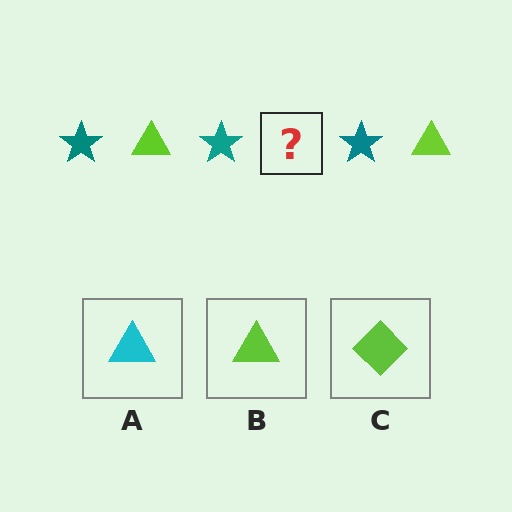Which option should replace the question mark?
Option B.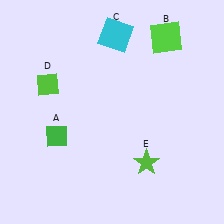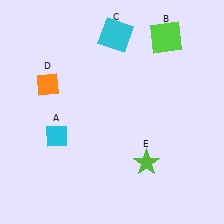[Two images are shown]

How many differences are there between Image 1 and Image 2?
There are 2 differences between the two images.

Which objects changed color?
A changed from green to cyan. D changed from lime to orange.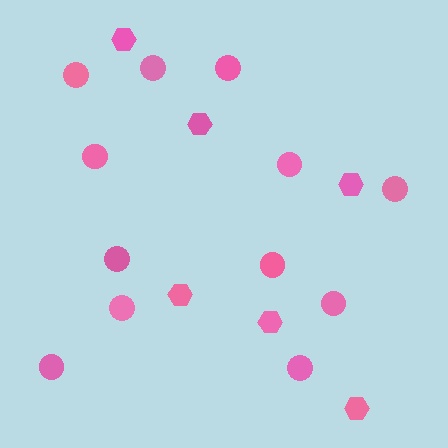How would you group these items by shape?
There are 2 groups: one group of circles (12) and one group of hexagons (6).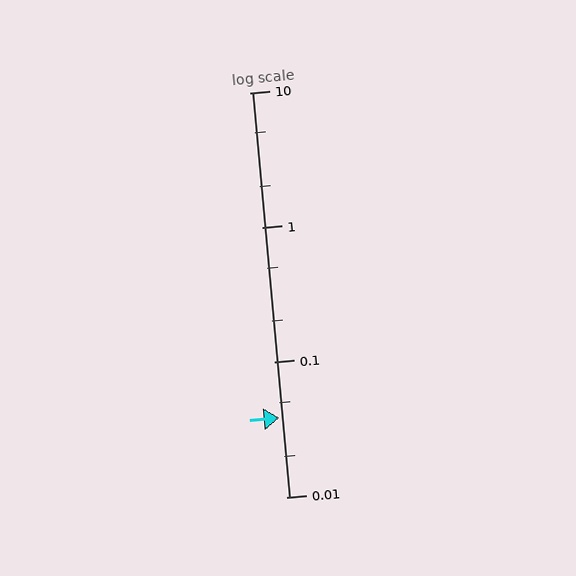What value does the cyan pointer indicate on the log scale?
The pointer indicates approximately 0.039.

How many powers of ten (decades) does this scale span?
The scale spans 3 decades, from 0.01 to 10.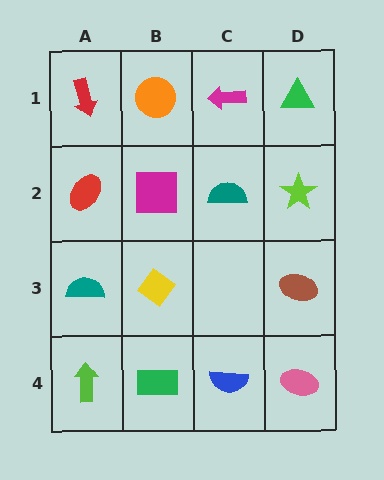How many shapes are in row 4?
4 shapes.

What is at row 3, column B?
A yellow diamond.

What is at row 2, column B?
A magenta square.